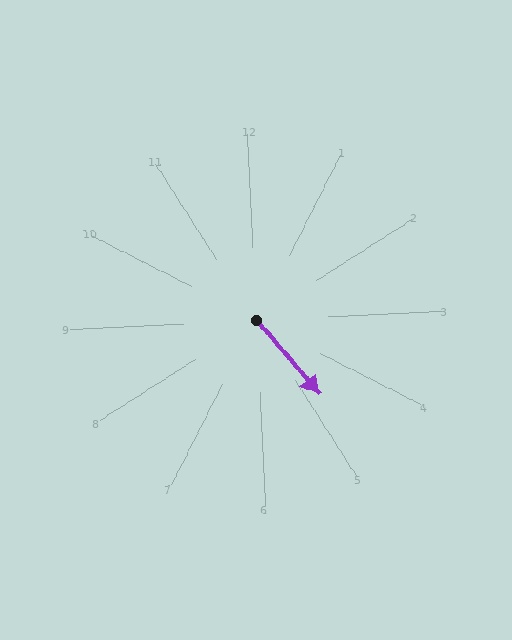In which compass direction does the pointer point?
Southeast.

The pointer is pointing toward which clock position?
Roughly 5 o'clock.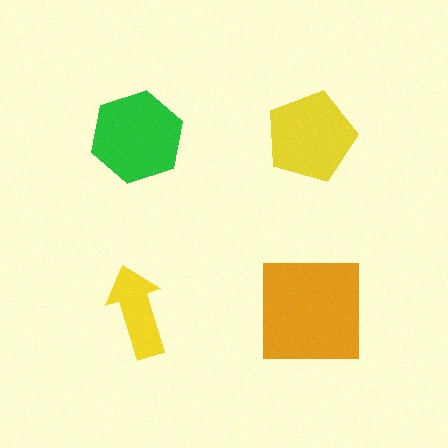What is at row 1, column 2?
A yellow pentagon.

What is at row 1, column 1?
A green hexagon.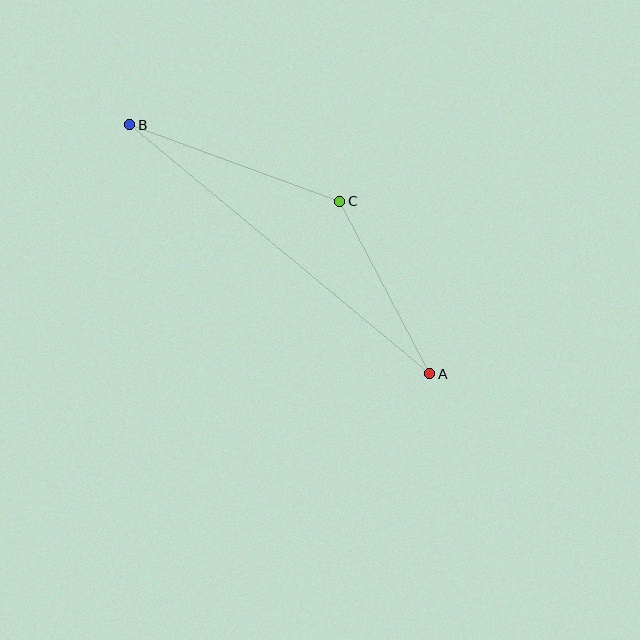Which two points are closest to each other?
Points A and C are closest to each other.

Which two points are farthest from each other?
Points A and B are farthest from each other.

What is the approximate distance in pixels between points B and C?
The distance between B and C is approximately 223 pixels.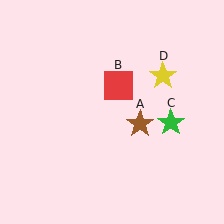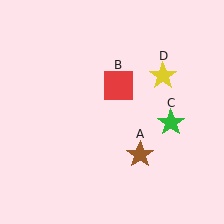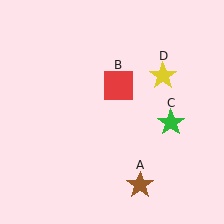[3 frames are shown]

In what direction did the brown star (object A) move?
The brown star (object A) moved down.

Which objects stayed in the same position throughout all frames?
Red square (object B) and green star (object C) and yellow star (object D) remained stationary.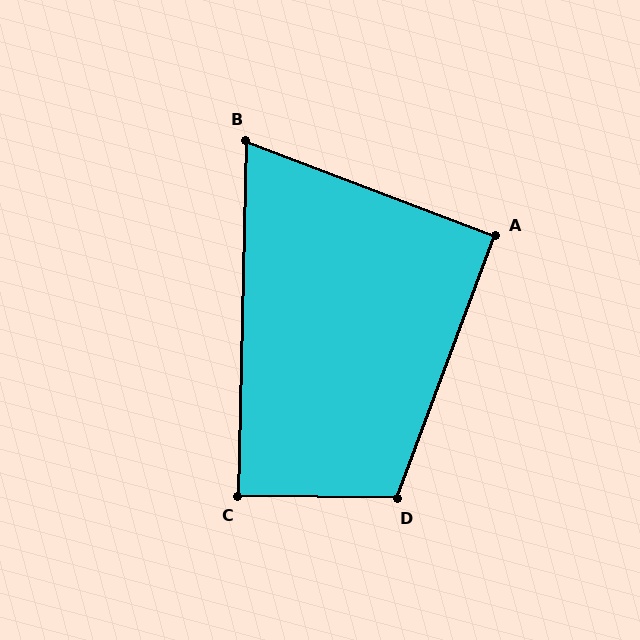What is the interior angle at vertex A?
Approximately 90 degrees (approximately right).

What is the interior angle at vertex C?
Approximately 90 degrees (approximately right).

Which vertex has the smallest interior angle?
B, at approximately 70 degrees.